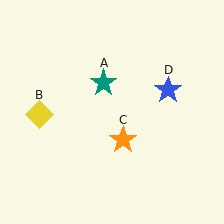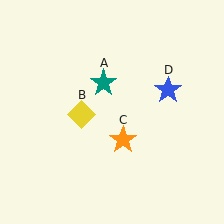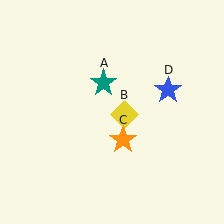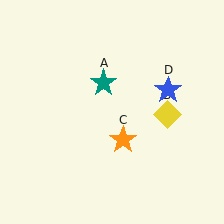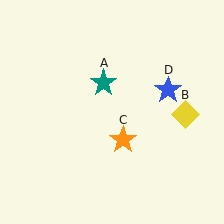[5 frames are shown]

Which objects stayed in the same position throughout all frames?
Teal star (object A) and orange star (object C) and blue star (object D) remained stationary.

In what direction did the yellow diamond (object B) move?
The yellow diamond (object B) moved right.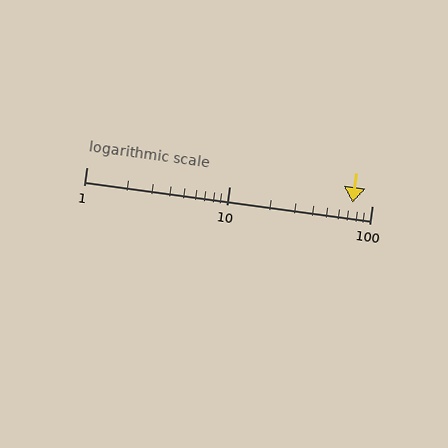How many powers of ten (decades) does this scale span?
The scale spans 2 decades, from 1 to 100.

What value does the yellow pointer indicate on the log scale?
The pointer indicates approximately 73.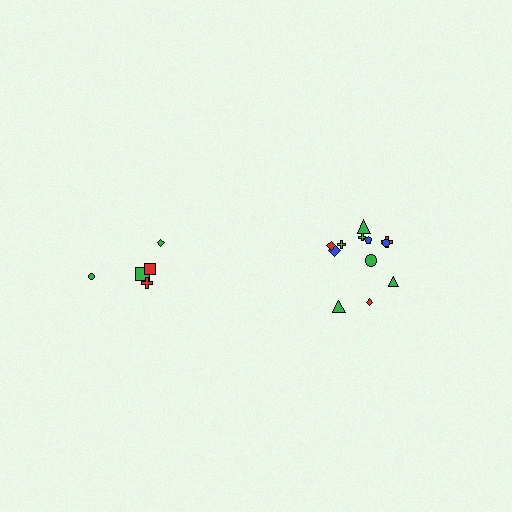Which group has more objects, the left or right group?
The right group.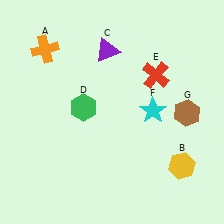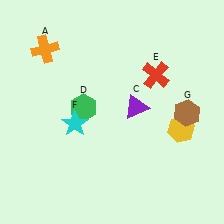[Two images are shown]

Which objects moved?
The objects that moved are: the yellow hexagon (B), the purple triangle (C), the cyan star (F).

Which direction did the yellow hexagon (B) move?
The yellow hexagon (B) moved up.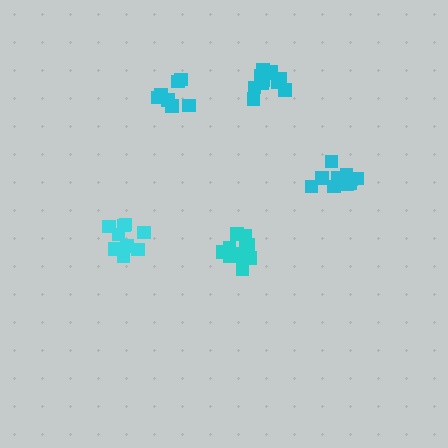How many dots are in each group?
Group 1: 11 dots, Group 2: 11 dots, Group 3: 13 dots, Group 4: 11 dots, Group 5: 7 dots (53 total).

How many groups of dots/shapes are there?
There are 5 groups.